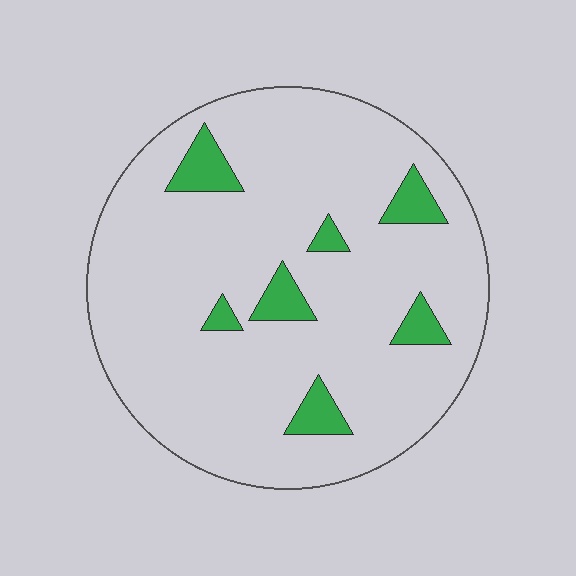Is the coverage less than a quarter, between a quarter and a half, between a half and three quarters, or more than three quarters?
Less than a quarter.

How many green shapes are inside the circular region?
7.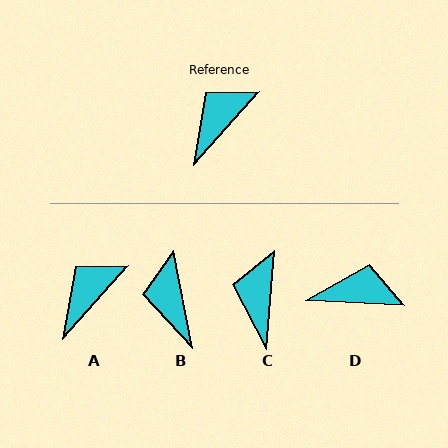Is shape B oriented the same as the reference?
No, it is off by about 53 degrees.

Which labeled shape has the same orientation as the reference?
A.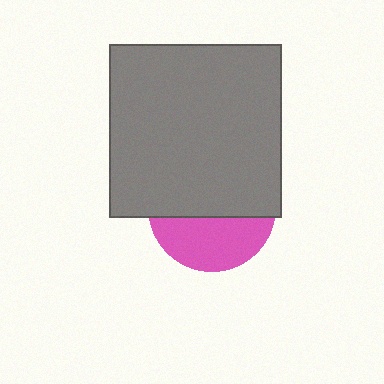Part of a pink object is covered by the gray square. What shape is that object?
It is a circle.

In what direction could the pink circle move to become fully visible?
The pink circle could move down. That would shift it out from behind the gray square entirely.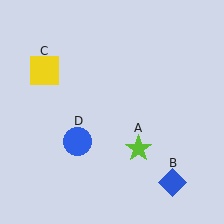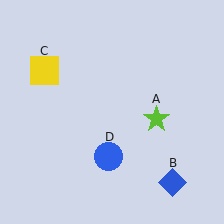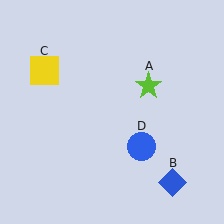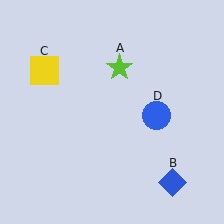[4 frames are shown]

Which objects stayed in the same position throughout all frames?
Blue diamond (object B) and yellow square (object C) remained stationary.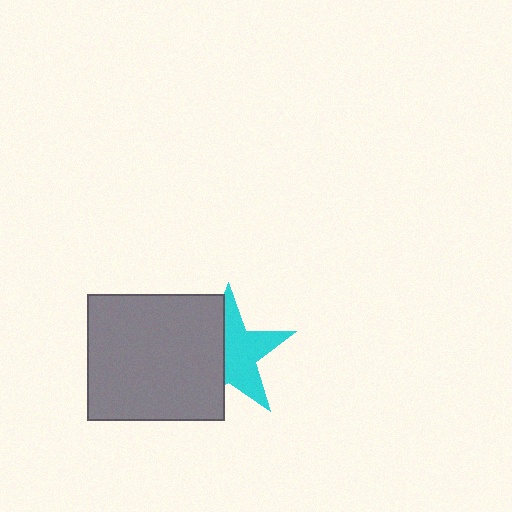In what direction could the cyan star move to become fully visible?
The cyan star could move right. That would shift it out from behind the gray rectangle entirely.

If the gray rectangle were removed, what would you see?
You would see the complete cyan star.